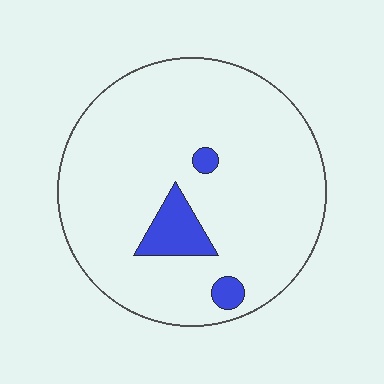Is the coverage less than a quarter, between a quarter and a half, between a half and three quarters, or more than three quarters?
Less than a quarter.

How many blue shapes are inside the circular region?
3.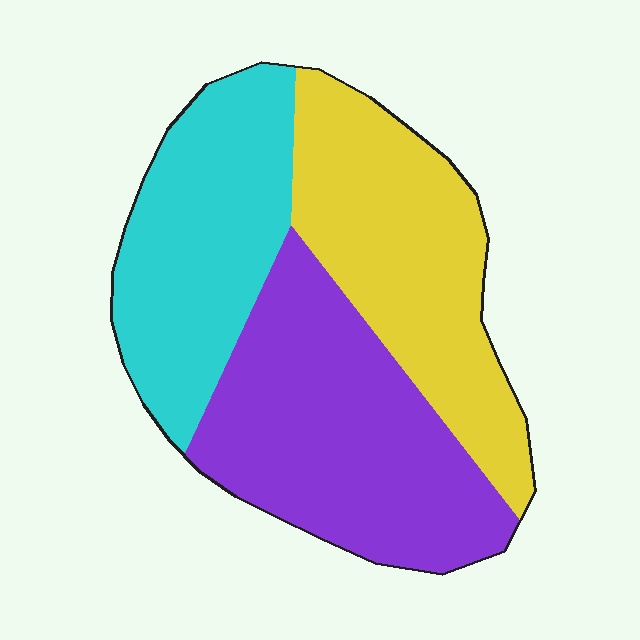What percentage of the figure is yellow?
Yellow takes up about one third (1/3) of the figure.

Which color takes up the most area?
Purple, at roughly 40%.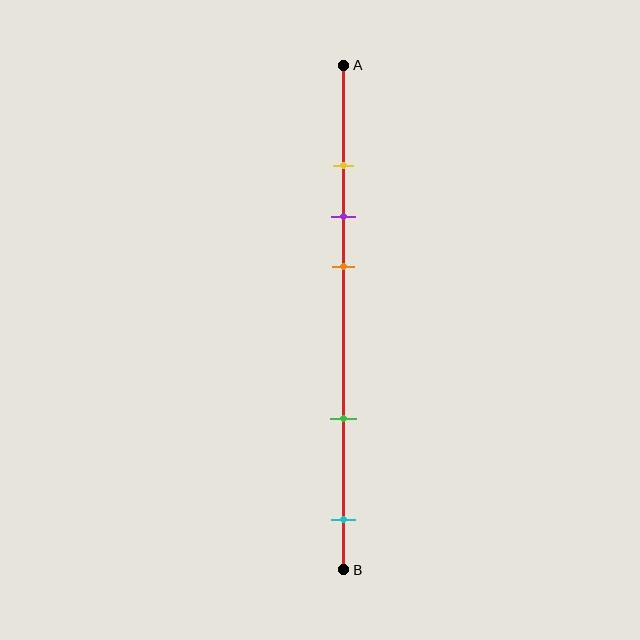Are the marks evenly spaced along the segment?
No, the marks are not evenly spaced.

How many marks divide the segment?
There are 5 marks dividing the segment.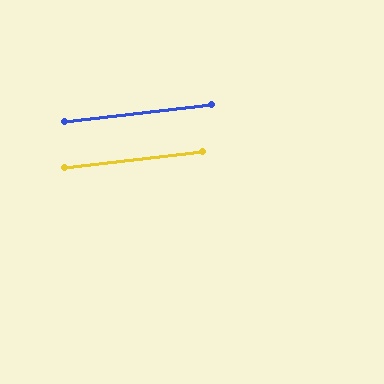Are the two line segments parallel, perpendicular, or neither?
Parallel — their directions differ by only 0.0°.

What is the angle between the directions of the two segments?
Approximately 0 degrees.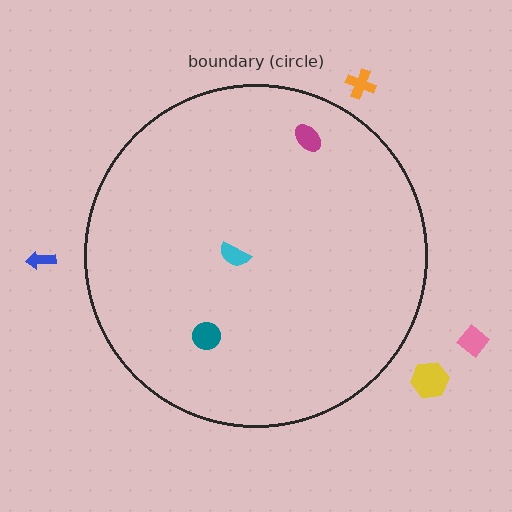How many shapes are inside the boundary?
3 inside, 4 outside.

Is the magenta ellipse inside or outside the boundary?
Inside.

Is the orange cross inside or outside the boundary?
Outside.